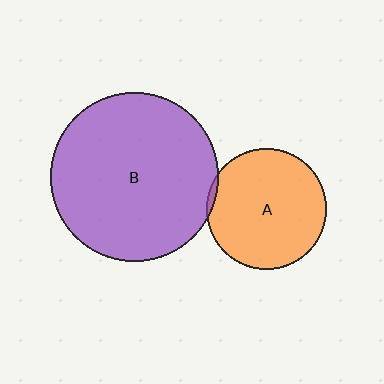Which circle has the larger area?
Circle B (purple).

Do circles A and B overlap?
Yes.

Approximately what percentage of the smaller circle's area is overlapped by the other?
Approximately 5%.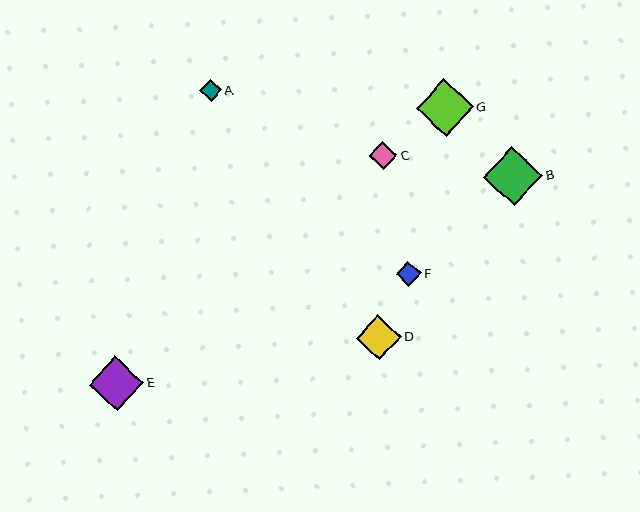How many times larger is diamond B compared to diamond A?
Diamond B is approximately 2.7 times the size of diamond A.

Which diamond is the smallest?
Diamond A is the smallest with a size of approximately 22 pixels.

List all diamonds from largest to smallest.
From largest to smallest: B, G, E, D, C, F, A.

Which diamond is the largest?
Diamond B is the largest with a size of approximately 59 pixels.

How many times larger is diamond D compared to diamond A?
Diamond D is approximately 2.1 times the size of diamond A.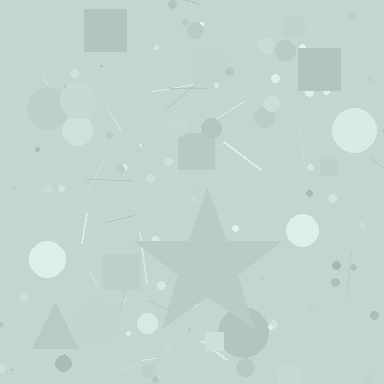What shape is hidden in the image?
A star is hidden in the image.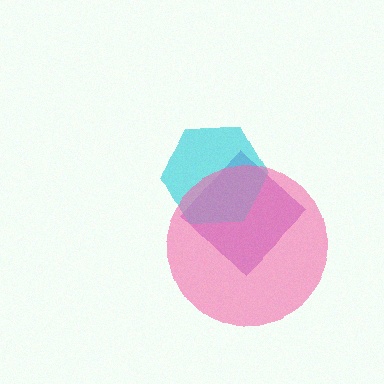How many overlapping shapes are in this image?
There are 3 overlapping shapes in the image.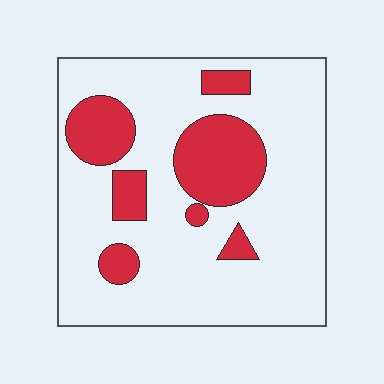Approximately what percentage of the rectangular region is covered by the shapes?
Approximately 25%.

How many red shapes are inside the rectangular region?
7.